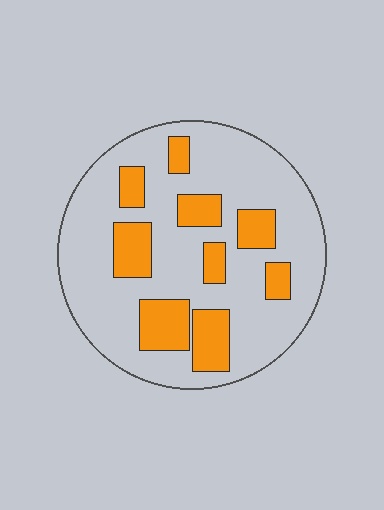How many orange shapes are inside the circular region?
9.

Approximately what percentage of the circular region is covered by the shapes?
Approximately 25%.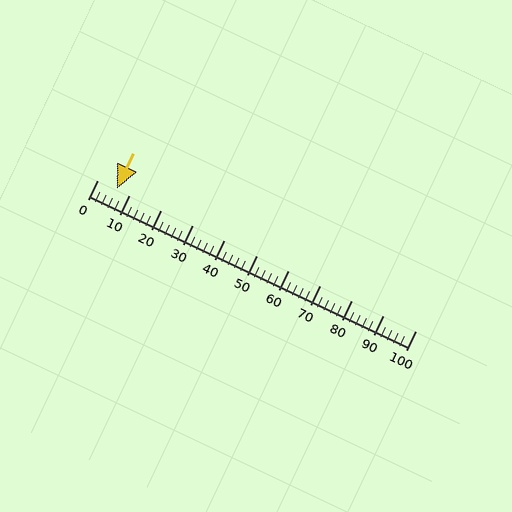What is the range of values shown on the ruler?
The ruler shows values from 0 to 100.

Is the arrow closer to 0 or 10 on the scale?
The arrow is closer to 10.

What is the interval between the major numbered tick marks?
The major tick marks are spaced 10 units apart.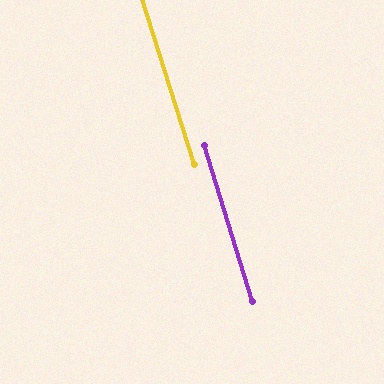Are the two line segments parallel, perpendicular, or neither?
Parallel — their directions differ by only 0.2°.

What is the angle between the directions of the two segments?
Approximately 0 degrees.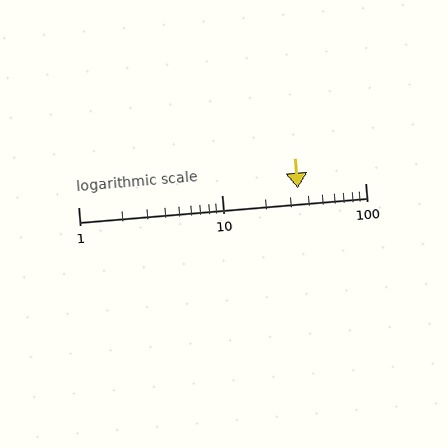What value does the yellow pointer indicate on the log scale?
The pointer indicates approximately 34.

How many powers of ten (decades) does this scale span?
The scale spans 2 decades, from 1 to 100.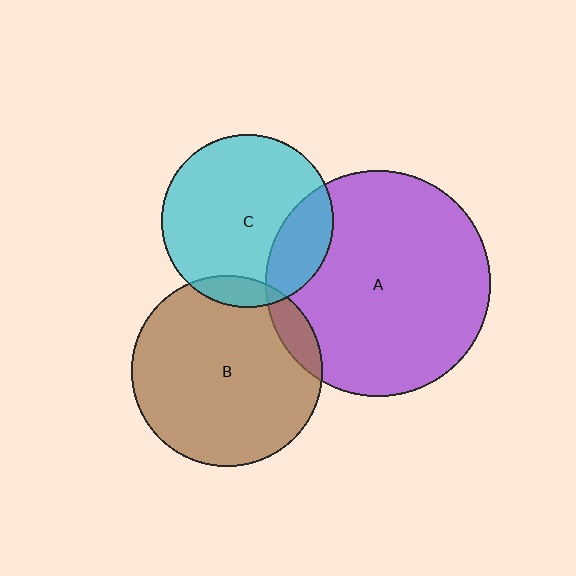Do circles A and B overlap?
Yes.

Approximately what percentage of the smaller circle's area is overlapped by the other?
Approximately 10%.